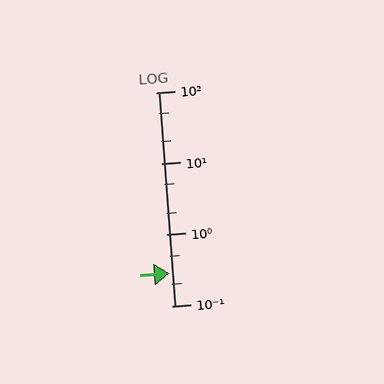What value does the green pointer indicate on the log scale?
The pointer indicates approximately 0.29.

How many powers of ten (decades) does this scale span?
The scale spans 3 decades, from 0.1 to 100.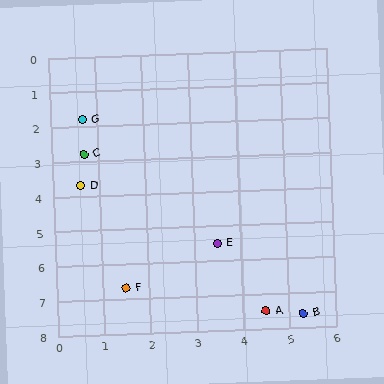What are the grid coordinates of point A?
Point A is at approximately (4.5, 7.5).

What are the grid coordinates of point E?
Point E is at approximately (3.5, 5.5).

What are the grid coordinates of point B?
Point B is at approximately (5.3, 7.6).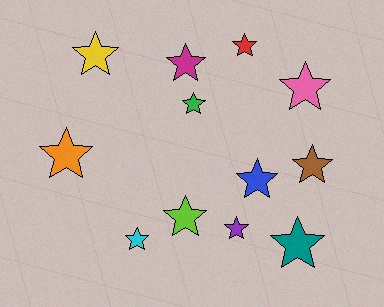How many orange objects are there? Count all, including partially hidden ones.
There is 1 orange object.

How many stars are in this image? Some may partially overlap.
There are 12 stars.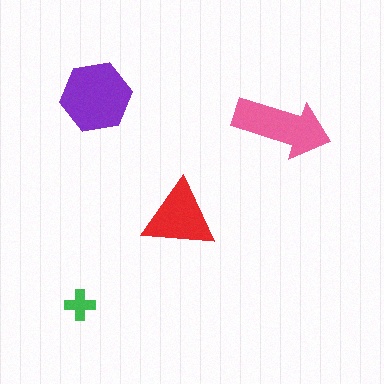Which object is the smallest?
The green cross.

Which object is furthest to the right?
The pink arrow is rightmost.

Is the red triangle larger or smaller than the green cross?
Larger.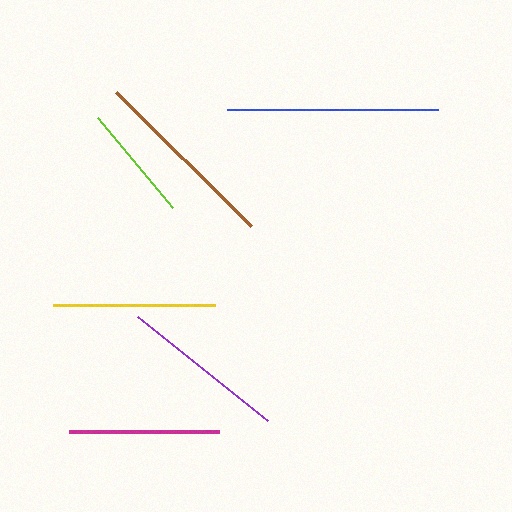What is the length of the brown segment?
The brown segment is approximately 190 pixels long.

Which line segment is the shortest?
The lime line is the shortest at approximately 118 pixels.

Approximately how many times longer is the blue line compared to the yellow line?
The blue line is approximately 1.3 times the length of the yellow line.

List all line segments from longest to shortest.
From longest to shortest: blue, brown, purple, yellow, magenta, lime.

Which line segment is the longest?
The blue line is the longest at approximately 211 pixels.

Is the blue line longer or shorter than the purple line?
The blue line is longer than the purple line.